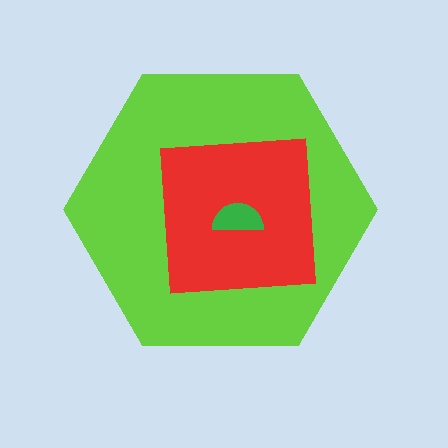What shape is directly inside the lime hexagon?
The red square.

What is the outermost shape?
The lime hexagon.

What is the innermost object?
The green semicircle.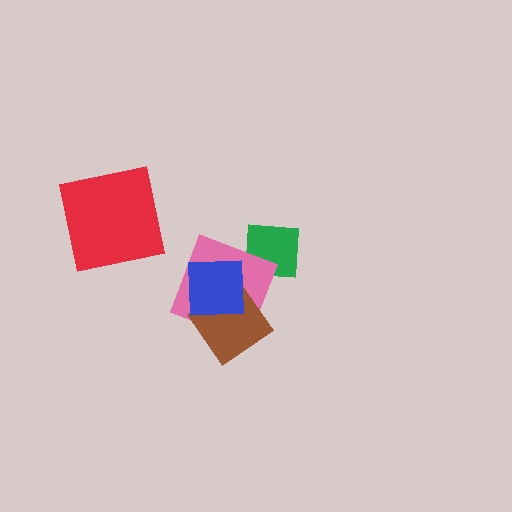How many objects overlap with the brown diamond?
2 objects overlap with the brown diamond.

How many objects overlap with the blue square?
2 objects overlap with the blue square.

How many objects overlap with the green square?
1 object overlaps with the green square.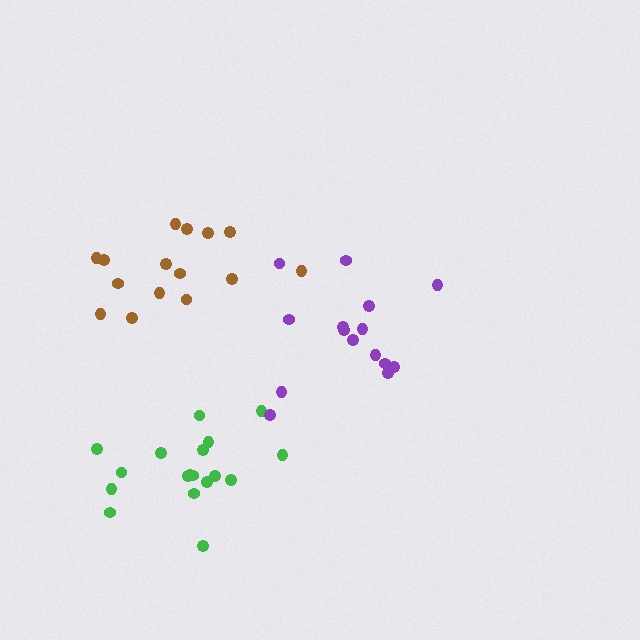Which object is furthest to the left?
The brown cluster is leftmost.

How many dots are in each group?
Group 1: 18 dots, Group 2: 15 dots, Group 3: 15 dots (48 total).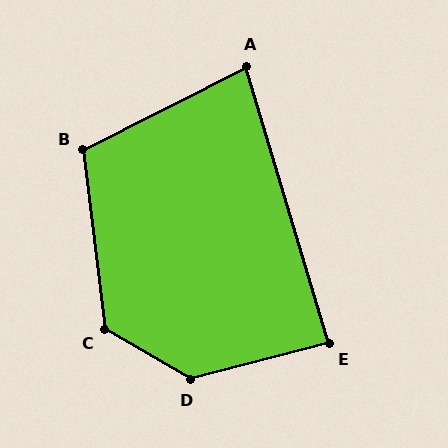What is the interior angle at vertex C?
Approximately 127 degrees (obtuse).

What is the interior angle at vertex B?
Approximately 110 degrees (obtuse).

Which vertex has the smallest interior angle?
A, at approximately 80 degrees.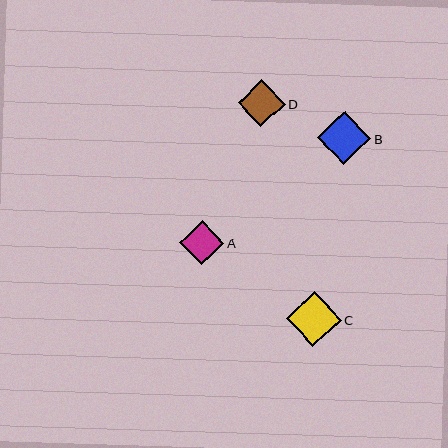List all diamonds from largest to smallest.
From largest to smallest: C, B, D, A.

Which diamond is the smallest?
Diamond A is the smallest with a size of approximately 44 pixels.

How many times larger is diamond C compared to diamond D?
Diamond C is approximately 1.2 times the size of diamond D.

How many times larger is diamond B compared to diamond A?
Diamond B is approximately 1.2 times the size of diamond A.